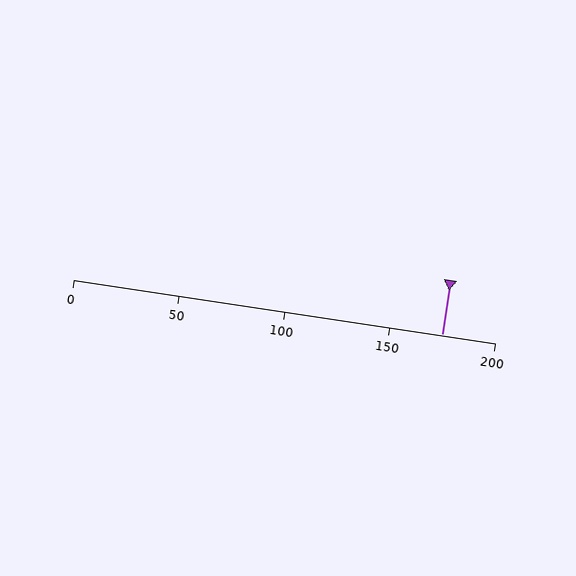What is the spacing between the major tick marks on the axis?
The major ticks are spaced 50 apart.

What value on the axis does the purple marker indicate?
The marker indicates approximately 175.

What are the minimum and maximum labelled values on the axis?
The axis runs from 0 to 200.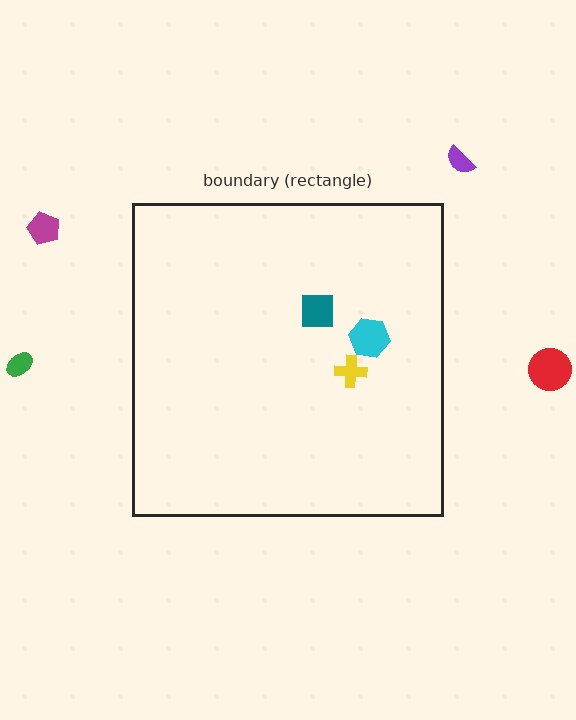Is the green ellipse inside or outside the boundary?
Outside.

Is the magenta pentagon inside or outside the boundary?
Outside.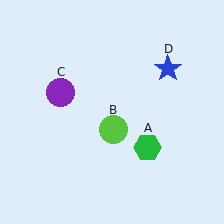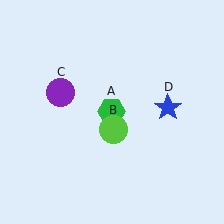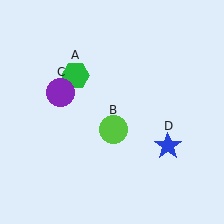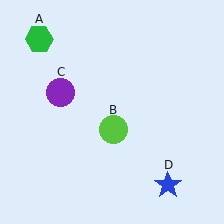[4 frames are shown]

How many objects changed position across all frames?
2 objects changed position: green hexagon (object A), blue star (object D).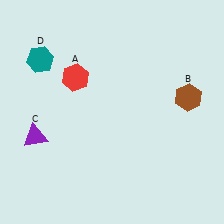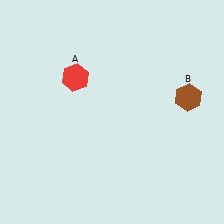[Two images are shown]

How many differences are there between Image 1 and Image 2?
There are 2 differences between the two images.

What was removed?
The teal hexagon (D), the purple triangle (C) were removed in Image 2.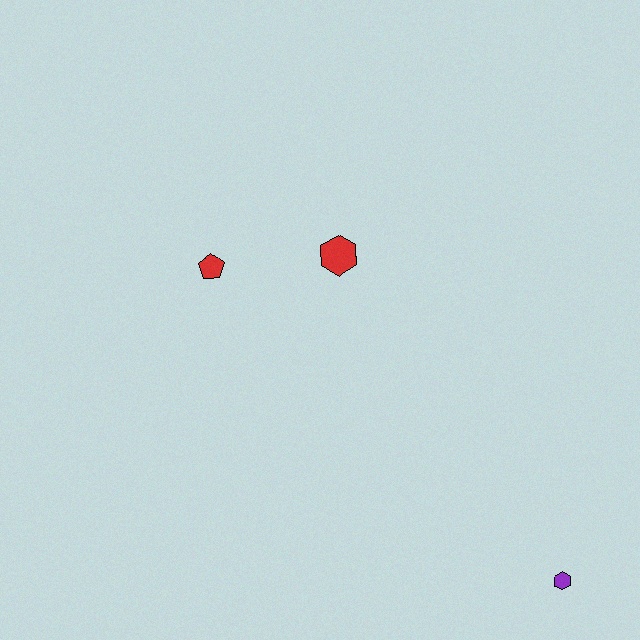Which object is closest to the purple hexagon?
The red hexagon is closest to the purple hexagon.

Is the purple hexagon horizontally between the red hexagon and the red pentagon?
No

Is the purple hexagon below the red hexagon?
Yes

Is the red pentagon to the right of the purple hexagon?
No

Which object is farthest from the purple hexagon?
The red pentagon is farthest from the purple hexagon.